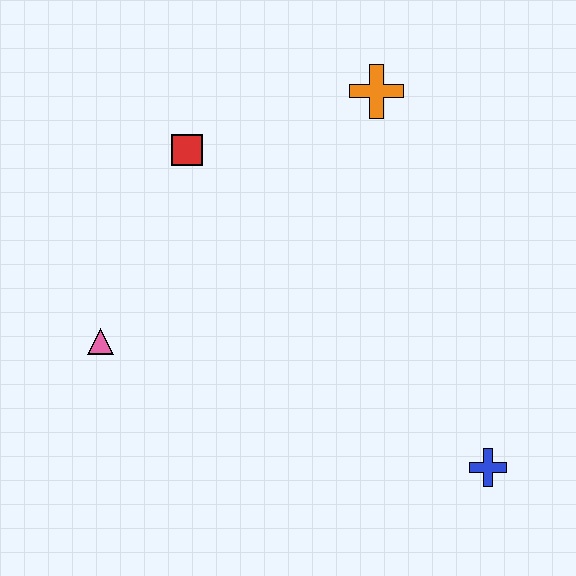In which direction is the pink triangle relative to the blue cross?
The pink triangle is to the left of the blue cross.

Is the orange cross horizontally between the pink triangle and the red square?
No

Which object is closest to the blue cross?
The orange cross is closest to the blue cross.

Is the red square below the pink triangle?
No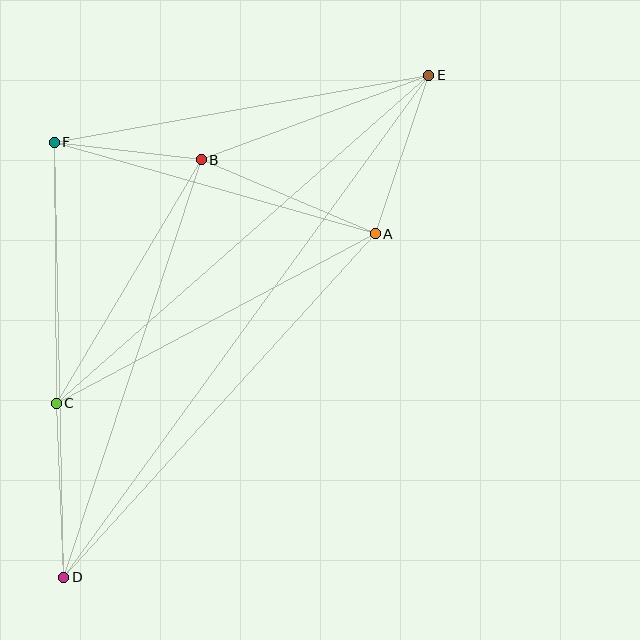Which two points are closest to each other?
Points B and F are closest to each other.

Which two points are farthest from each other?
Points D and E are farthest from each other.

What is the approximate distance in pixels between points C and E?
The distance between C and E is approximately 497 pixels.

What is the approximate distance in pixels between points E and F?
The distance between E and F is approximately 380 pixels.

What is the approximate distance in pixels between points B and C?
The distance between B and C is approximately 283 pixels.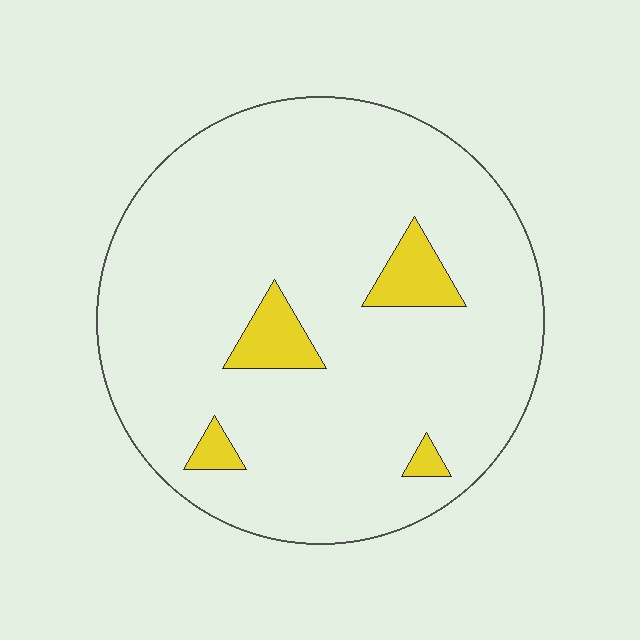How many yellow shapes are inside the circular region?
4.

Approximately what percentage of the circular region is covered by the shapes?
Approximately 10%.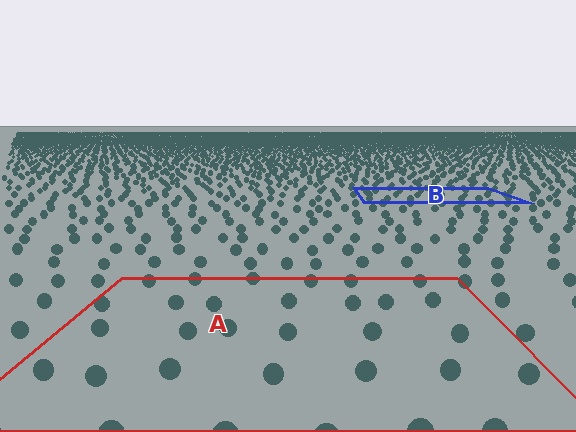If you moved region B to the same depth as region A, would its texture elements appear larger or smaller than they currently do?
They would appear larger. At a closer depth, the same texture elements are projected at a bigger on-screen size.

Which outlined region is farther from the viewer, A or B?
Region B is farther from the viewer — the texture elements inside it appear smaller and more densely packed.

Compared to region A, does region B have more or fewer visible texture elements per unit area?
Region B has more texture elements per unit area — they are packed more densely because it is farther away.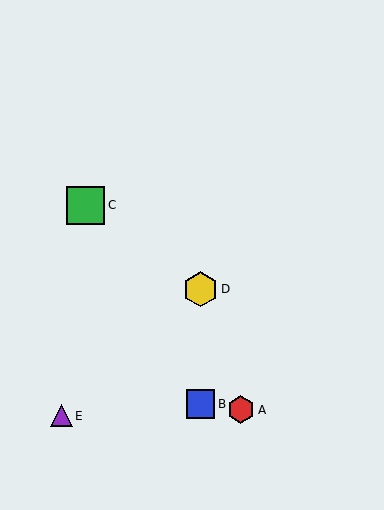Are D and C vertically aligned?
No, D is at x≈200 and C is at x≈86.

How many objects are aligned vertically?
2 objects (B, D) are aligned vertically.